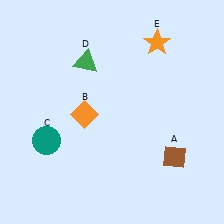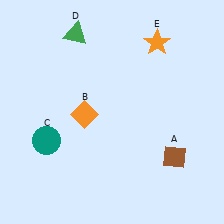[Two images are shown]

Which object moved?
The green triangle (D) moved up.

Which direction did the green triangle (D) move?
The green triangle (D) moved up.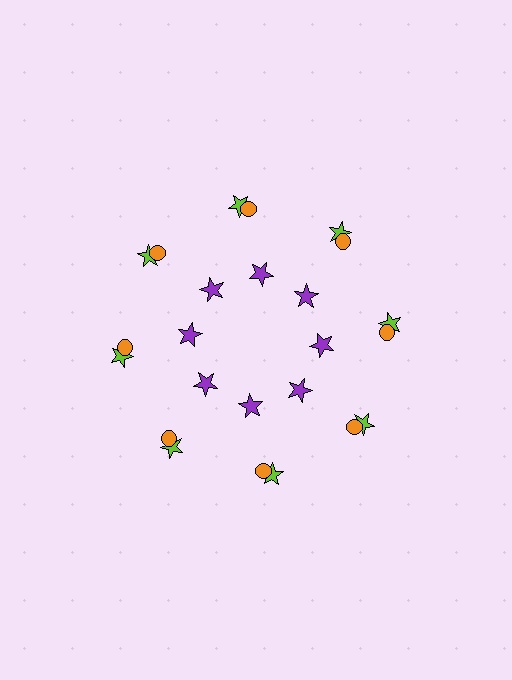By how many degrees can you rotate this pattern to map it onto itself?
The pattern maps onto itself every 45 degrees of rotation.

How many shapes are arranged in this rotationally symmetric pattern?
There are 24 shapes, arranged in 8 groups of 3.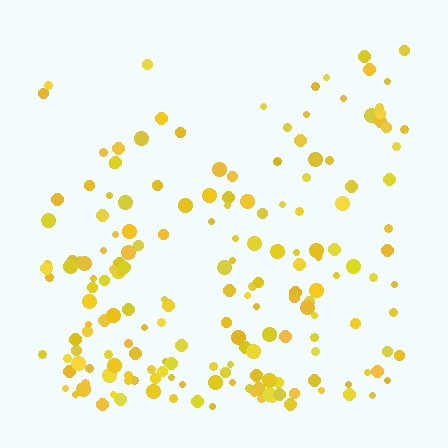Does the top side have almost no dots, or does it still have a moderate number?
Still a moderate number, just noticeably fewer than the bottom.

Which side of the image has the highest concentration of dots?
The bottom.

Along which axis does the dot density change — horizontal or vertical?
Vertical.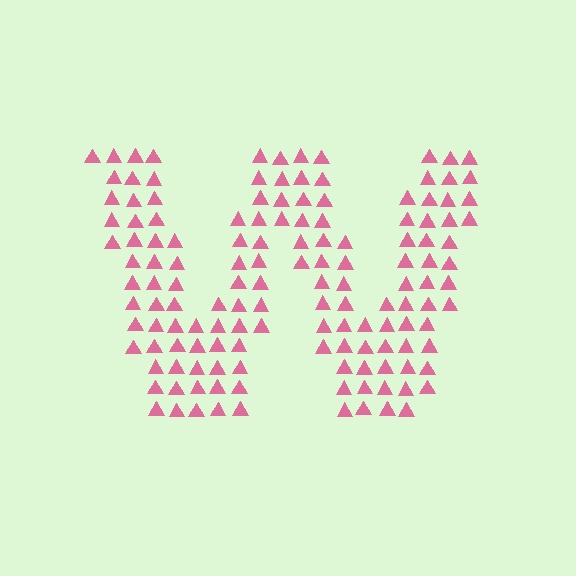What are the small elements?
The small elements are triangles.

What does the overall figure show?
The overall figure shows the letter W.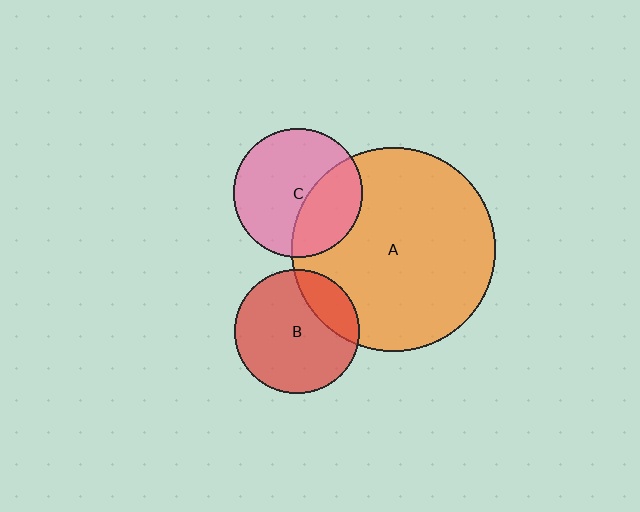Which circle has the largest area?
Circle A (orange).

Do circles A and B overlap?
Yes.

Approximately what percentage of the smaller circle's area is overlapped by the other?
Approximately 20%.